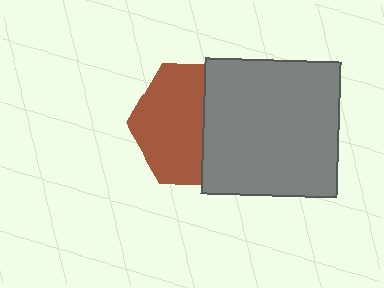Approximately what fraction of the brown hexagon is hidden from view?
Roughly 44% of the brown hexagon is hidden behind the gray square.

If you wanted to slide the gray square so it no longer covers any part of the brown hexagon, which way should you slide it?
Slide it right — that is the most direct way to separate the two shapes.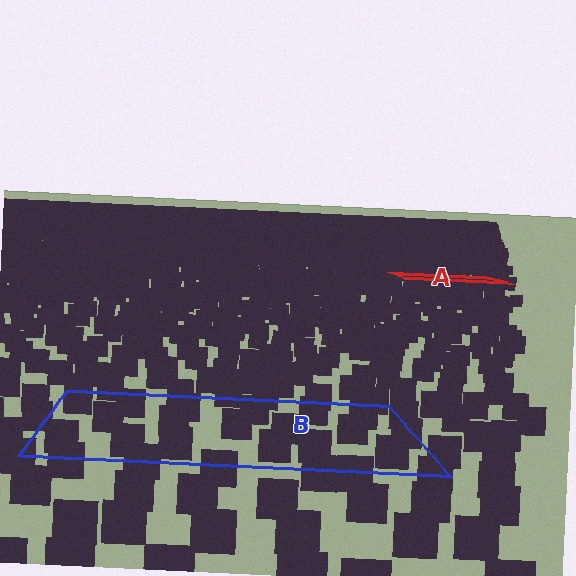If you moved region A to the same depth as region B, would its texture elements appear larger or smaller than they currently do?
They would appear larger. At a closer depth, the same texture elements are projected at a bigger on-screen size.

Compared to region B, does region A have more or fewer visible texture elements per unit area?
Region A has more texture elements per unit area — they are packed more densely because it is farther away.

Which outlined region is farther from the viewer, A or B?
Region A is farther from the viewer — the texture elements inside it appear smaller and more densely packed.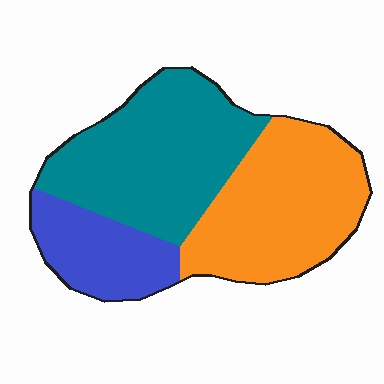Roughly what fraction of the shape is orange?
Orange covers 39% of the shape.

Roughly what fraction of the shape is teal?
Teal covers about 40% of the shape.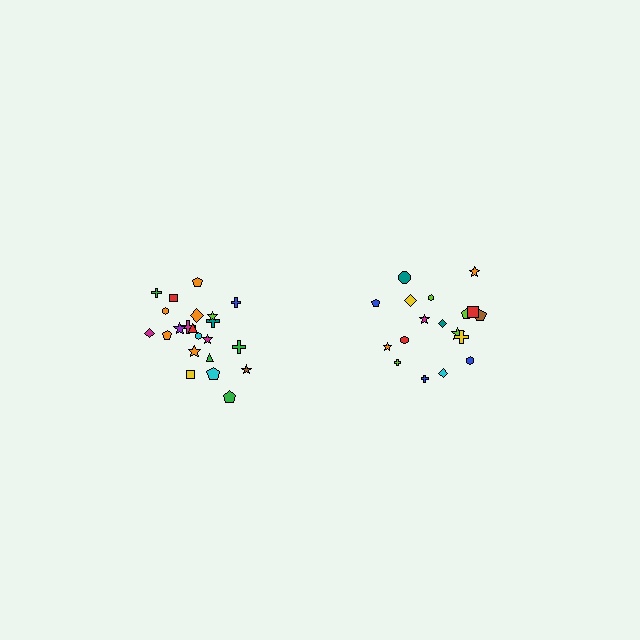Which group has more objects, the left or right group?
The left group.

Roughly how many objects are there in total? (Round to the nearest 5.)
Roughly 40 objects in total.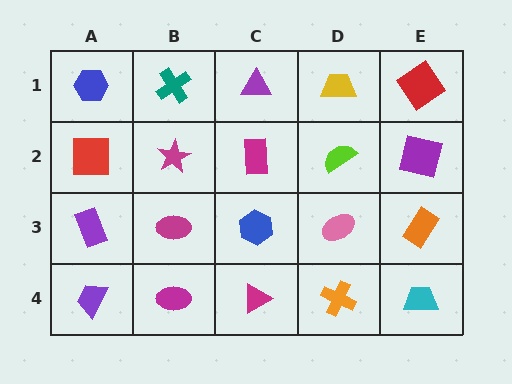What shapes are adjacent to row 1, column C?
A magenta rectangle (row 2, column C), a teal cross (row 1, column B), a yellow trapezoid (row 1, column D).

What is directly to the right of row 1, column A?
A teal cross.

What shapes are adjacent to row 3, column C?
A magenta rectangle (row 2, column C), a magenta triangle (row 4, column C), a magenta ellipse (row 3, column B), a pink ellipse (row 3, column D).